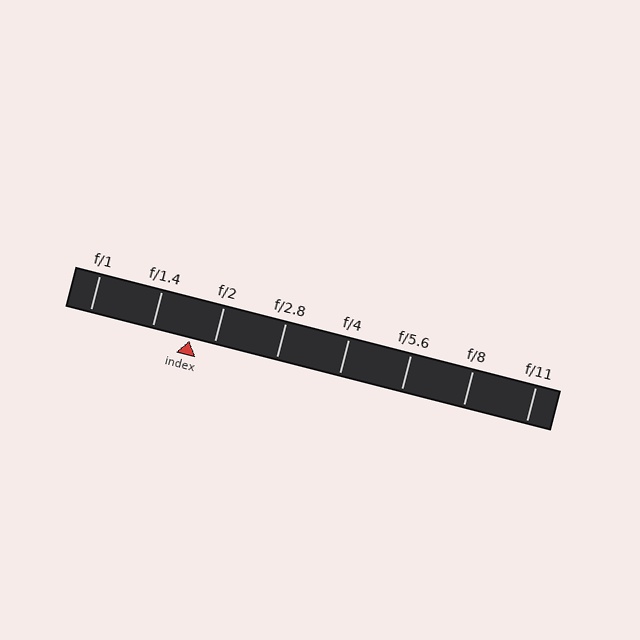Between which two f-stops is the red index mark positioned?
The index mark is between f/1.4 and f/2.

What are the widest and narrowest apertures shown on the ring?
The widest aperture shown is f/1 and the narrowest is f/11.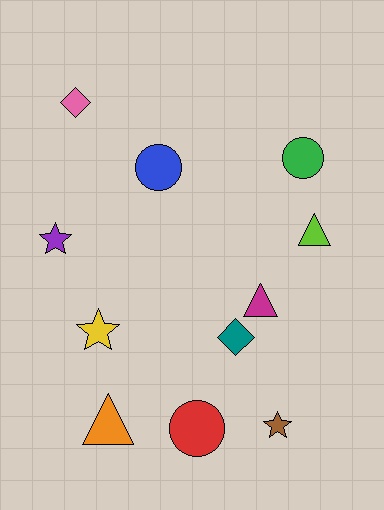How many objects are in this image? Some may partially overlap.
There are 11 objects.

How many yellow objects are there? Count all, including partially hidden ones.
There is 1 yellow object.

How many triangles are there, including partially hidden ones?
There are 3 triangles.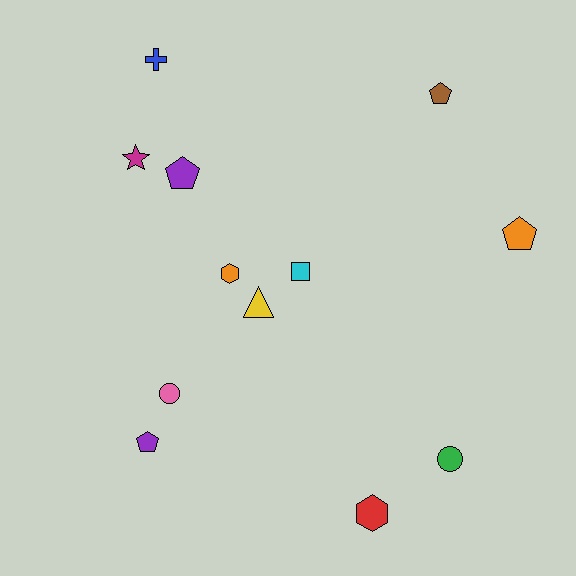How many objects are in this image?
There are 12 objects.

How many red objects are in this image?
There is 1 red object.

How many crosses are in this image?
There is 1 cross.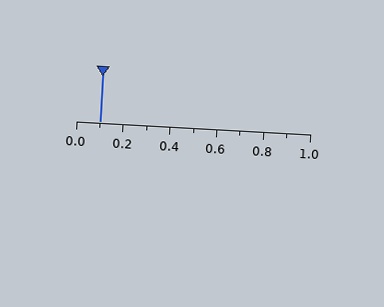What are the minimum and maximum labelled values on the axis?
The axis runs from 0.0 to 1.0.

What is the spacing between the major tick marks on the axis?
The major ticks are spaced 0.2 apart.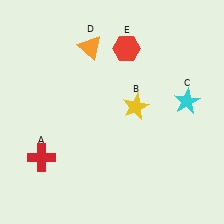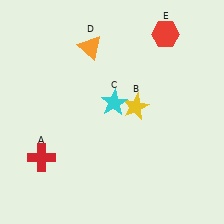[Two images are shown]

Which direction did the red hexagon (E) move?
The red hexagon (E) moved right.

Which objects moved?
The objects that moved are: the cyan star (C), the red hexagon (E).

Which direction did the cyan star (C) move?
The cyan star (C) moved left.